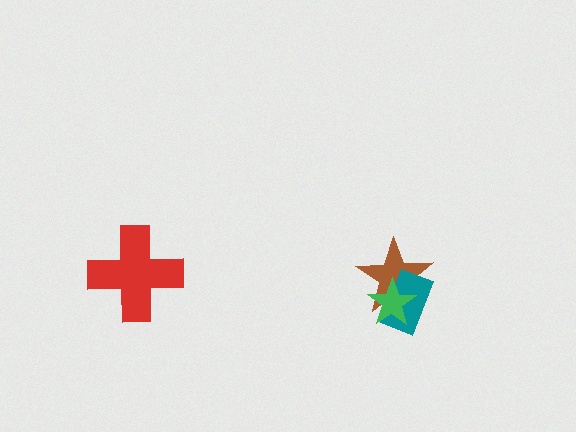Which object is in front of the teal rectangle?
The green star is in front of the teal rectangle.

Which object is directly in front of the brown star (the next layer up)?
The teal rectangle is directly in front of the brown star.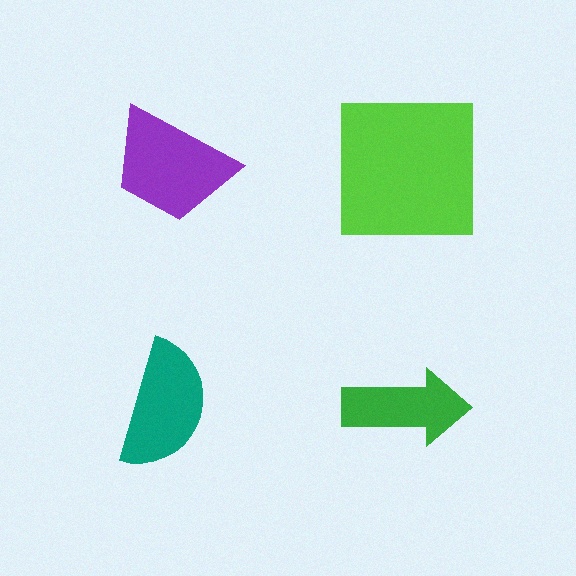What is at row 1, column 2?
A lime square.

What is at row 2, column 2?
A green arrow.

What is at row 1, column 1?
A purple trapezoid.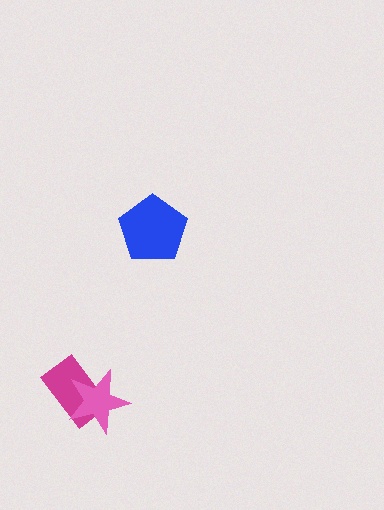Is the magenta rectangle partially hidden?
Yes, it is partially covered by another shape.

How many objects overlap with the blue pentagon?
0 objects overlap with the blue pentagon.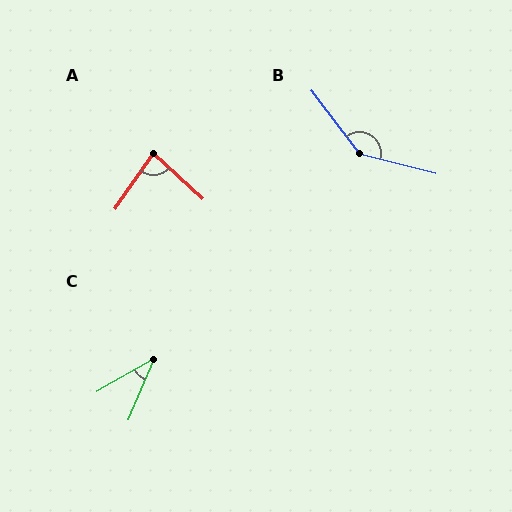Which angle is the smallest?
C, at approximately 37 degrees.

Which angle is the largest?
B, at approximately 142 degrees.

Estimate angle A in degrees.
Approximately 82 degrees.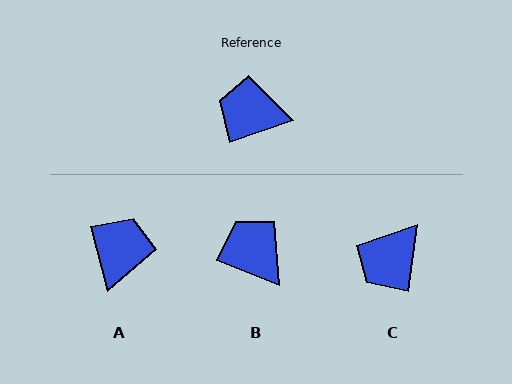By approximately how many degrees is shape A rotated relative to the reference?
Approximately 95 degrees clockwise.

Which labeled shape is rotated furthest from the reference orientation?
A, about 95 degrees away.